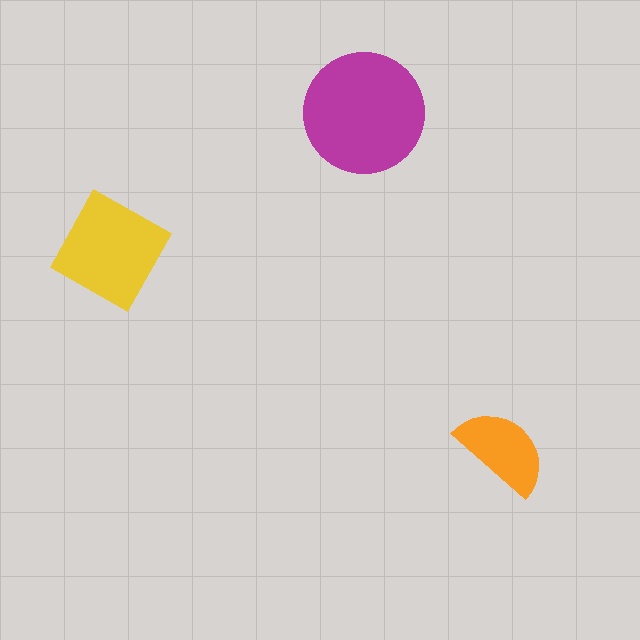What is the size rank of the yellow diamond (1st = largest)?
2nd.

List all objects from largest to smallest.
The magenta circle, the yellow diamond, the orange semicircle.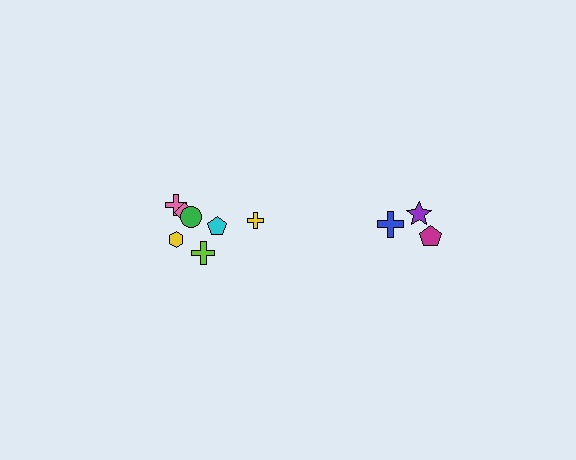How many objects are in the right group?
There are 3 objects.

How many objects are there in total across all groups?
There are 10 objects.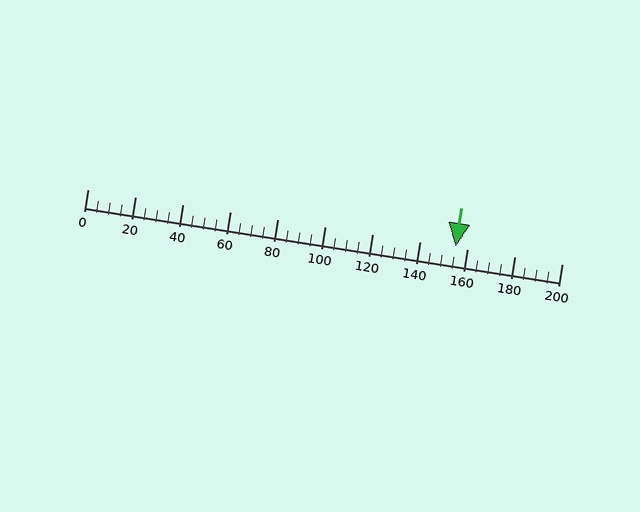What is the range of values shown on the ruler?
The ruler shows values from 0 to 200.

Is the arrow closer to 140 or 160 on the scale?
The arrow is closer to 160.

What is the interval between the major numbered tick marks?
The major tick marks are spaced 20 units apart.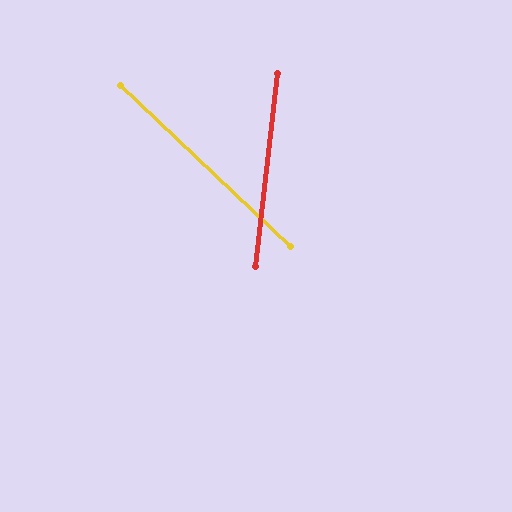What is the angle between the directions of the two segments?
Approximately 53 degrees.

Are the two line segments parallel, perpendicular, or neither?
Neither parallel nor perpendicular — they differ by about 53°.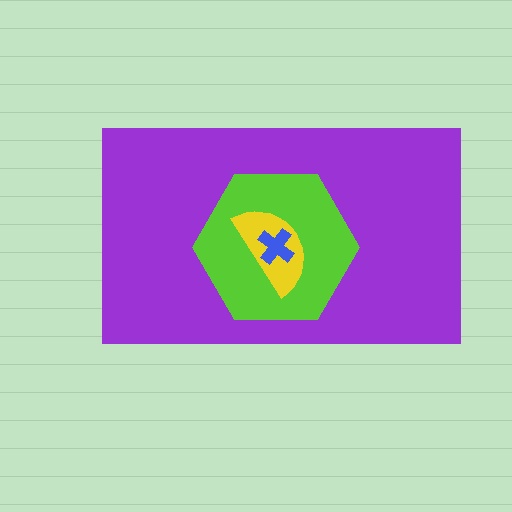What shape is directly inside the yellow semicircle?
The blue cross.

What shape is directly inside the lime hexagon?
The yellow semicircle.